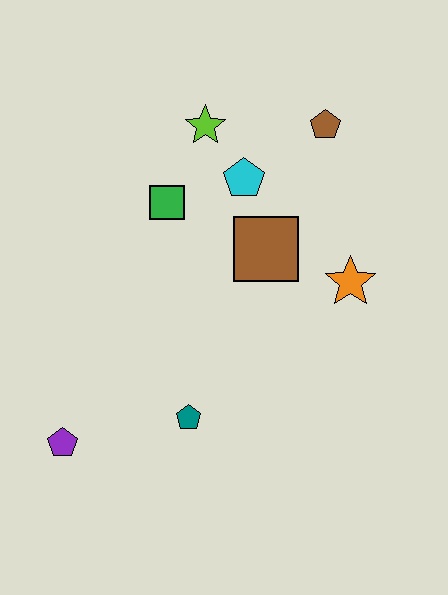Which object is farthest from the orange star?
The purple pentagon is farthest from the orange star.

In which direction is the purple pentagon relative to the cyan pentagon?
The purple pentagon is below the cyan pentagon.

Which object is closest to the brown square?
The cyan pentagon is closest to the brown square.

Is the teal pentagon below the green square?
Yes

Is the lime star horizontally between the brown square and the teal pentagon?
Yes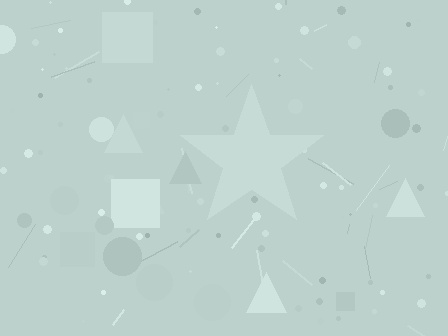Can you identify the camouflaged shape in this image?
The camouflaged shape is a star.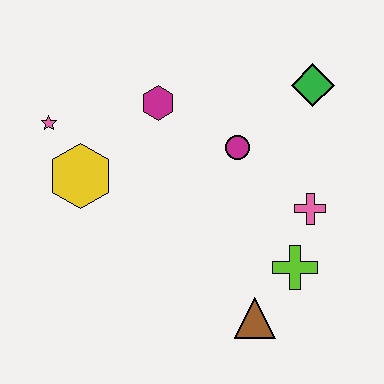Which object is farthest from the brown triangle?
The pink star is farthest from the brown triangle.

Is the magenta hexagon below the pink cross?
No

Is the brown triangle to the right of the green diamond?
No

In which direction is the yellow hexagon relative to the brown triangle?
The yellow hexagon is to the left of the brown triangle.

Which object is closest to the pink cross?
The lime cross is closest to the pink cross.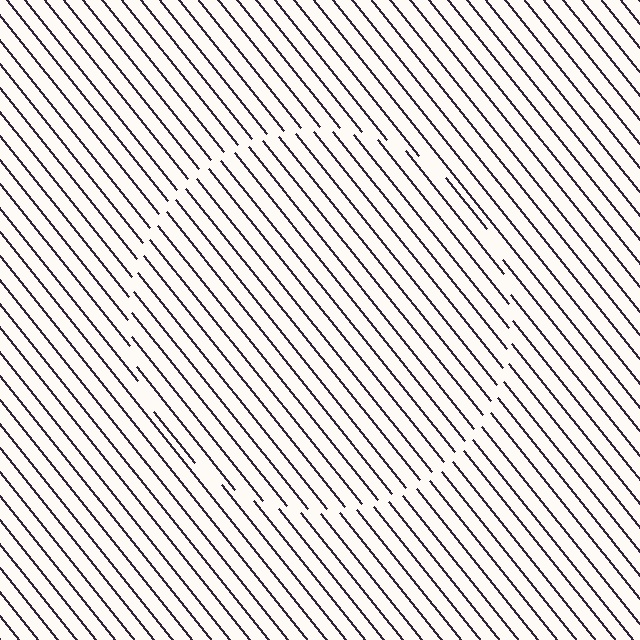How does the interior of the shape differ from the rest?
The interior of the shape contains the same grating, shifted by half a period — the contour is defined by the phase discontinuity where line-ends from the inner and outer gratings abut.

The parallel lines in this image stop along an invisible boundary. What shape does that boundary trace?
An illusory circle. The interior of the shape contains the same grating, shifted by half a period — the contour is defined by the phase discontinuity where line-ends from the inner and outer gratings abut.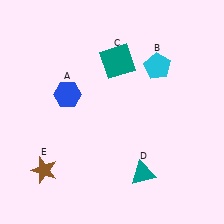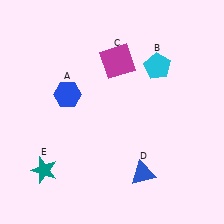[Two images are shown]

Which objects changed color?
C changed from teal to magenta. D changed from teal to blue. E changed from brown to teal.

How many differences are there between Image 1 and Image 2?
There are 3 differences between the two images.